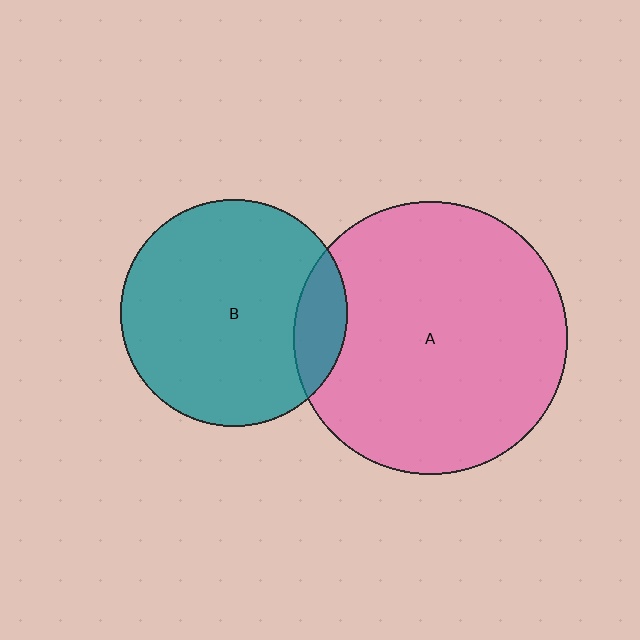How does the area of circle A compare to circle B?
Approximately 1.5 times.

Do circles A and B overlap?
Yes.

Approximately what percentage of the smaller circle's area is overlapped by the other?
Approximately 15%.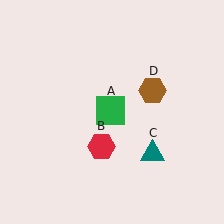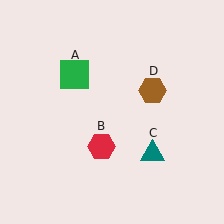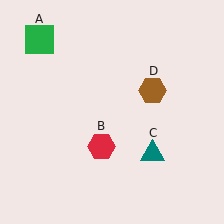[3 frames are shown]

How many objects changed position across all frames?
1 object changed position: green square (object A).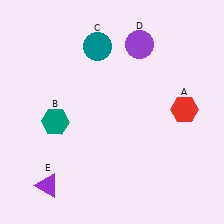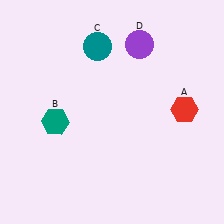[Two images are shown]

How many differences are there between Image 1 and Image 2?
There is 1 difference between the two images.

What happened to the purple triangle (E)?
The purple triangle (E) was removed in Image 2. It was in the bottom-left area of Image 1.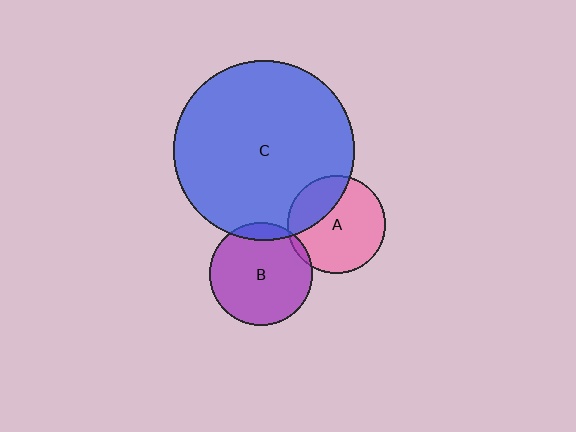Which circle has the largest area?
Circle C (blue).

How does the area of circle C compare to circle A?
Approximately 3.4 times.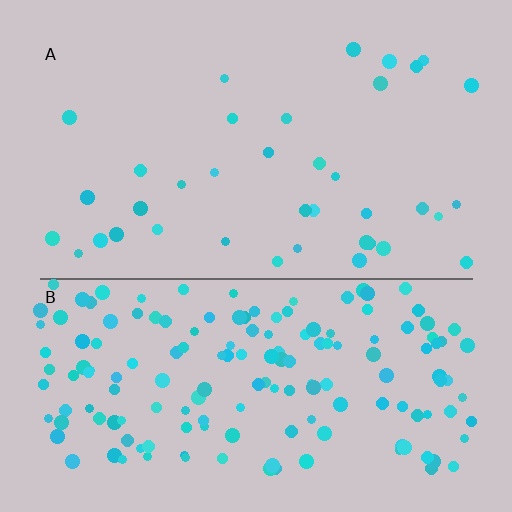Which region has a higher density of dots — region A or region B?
B (the bottom).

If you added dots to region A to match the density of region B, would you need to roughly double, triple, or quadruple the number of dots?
Approximately quadruple.